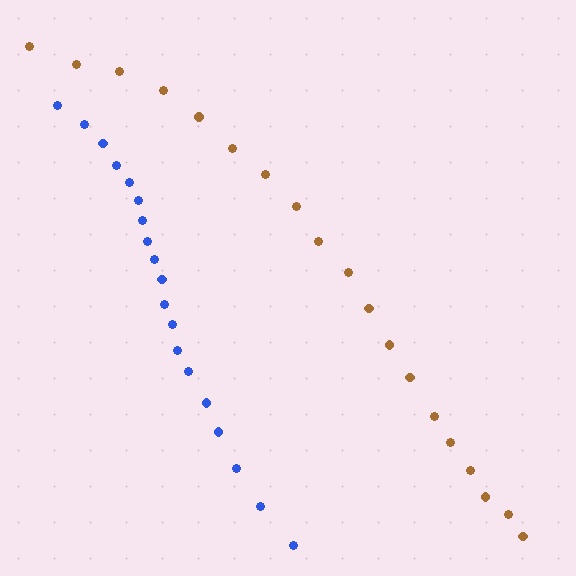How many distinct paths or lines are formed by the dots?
There are 2 distinct paths.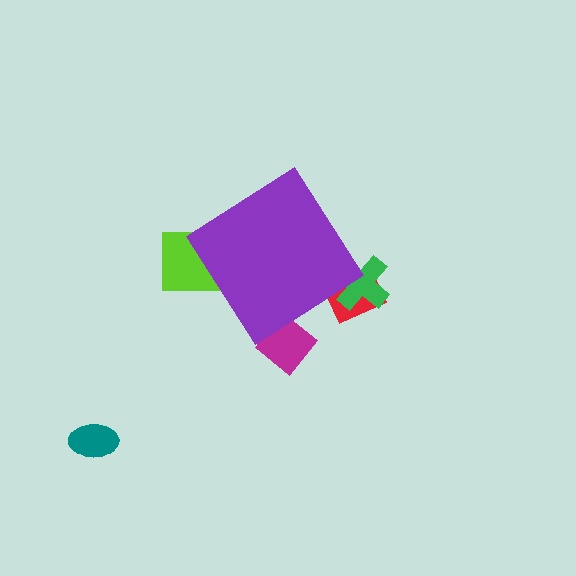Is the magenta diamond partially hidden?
Yes, the magenta diamond is partially hidden behind the purple diamond.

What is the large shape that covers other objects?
A purple diamond.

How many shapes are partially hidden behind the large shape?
4 shapes are partially hidden.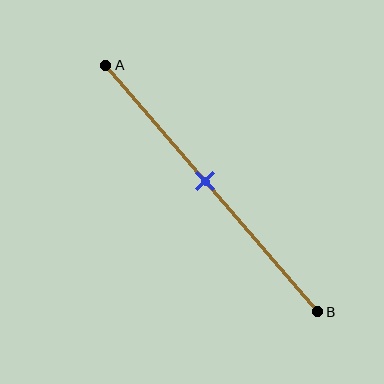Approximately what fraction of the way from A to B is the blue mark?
The blue mark is approximately 45% of the way from A to B.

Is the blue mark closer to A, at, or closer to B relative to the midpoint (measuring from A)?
The blue mark is approximately at the midpoint of segment AB.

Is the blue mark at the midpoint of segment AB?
Yes, the mark is approximately at the midpoint.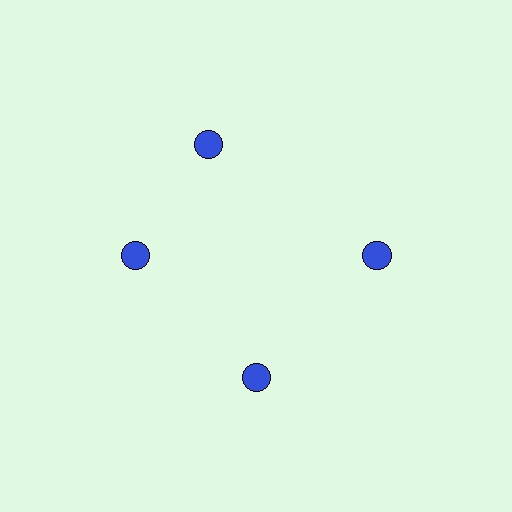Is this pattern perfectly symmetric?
No. The 4 blue circles are arranged in a ring, but one element near the 12 o'clock position is rotated out of alignment along the ring, breaking the 4-fold rotational symmetry.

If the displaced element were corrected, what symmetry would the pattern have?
It would have 4-fold rotational symmetry — the pattern would map onto itself every 90 degrees.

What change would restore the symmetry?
The symmetry would be restored by rotating it back into even spacing with its neighbors so that all 4 circles sit at equal angles and equal distance from the center.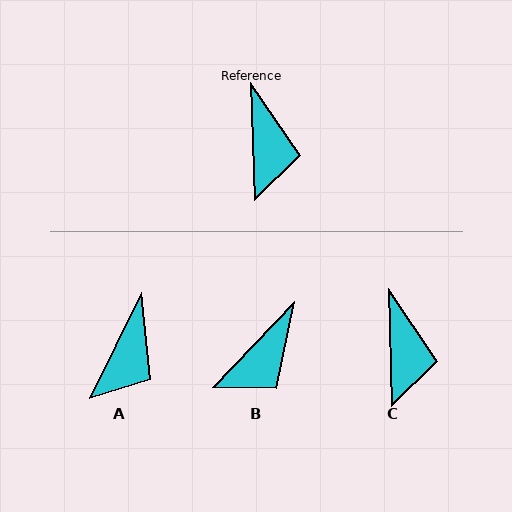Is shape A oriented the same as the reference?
No, it is off by about 28 degrees.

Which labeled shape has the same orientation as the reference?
C.